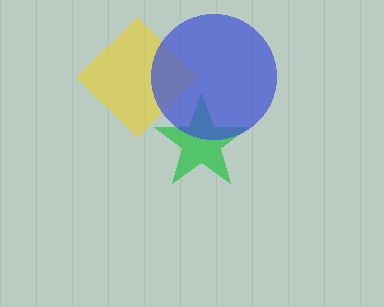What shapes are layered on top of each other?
The layered shapes are: a yellow diamond, a green star, a blue circle.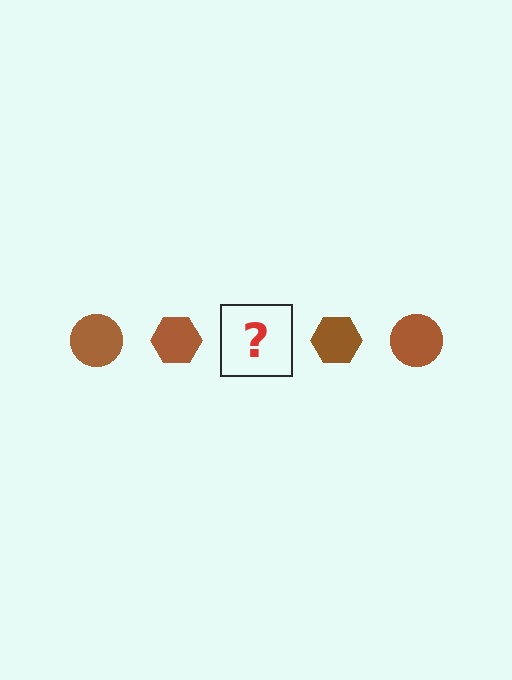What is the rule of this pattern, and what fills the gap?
The rule is that the pattern cycles through circle, hexagon shapes in brown. The gap should be filled with a brown circle.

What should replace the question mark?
The question mark should be replaced with a brown circle.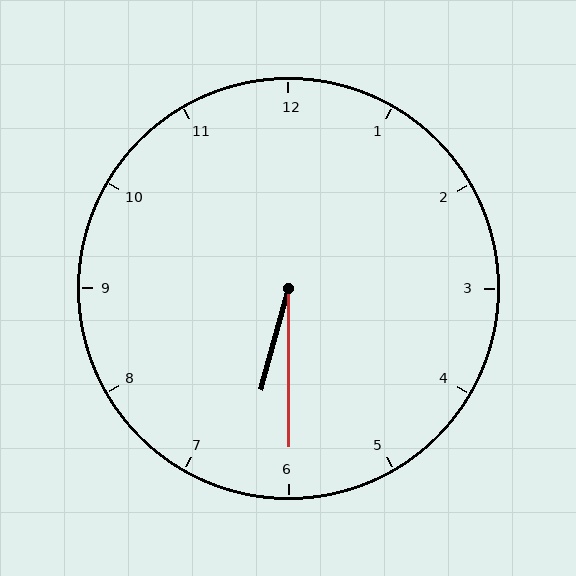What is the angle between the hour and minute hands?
Approximately 15 degrees.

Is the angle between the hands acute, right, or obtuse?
It is acute.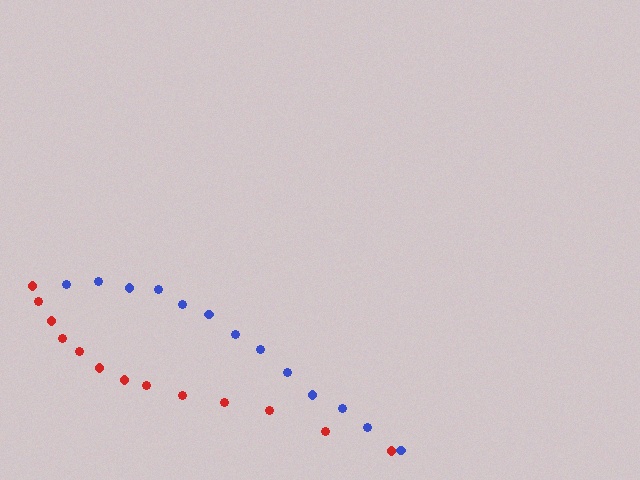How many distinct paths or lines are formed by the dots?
There are 2 distinct paths.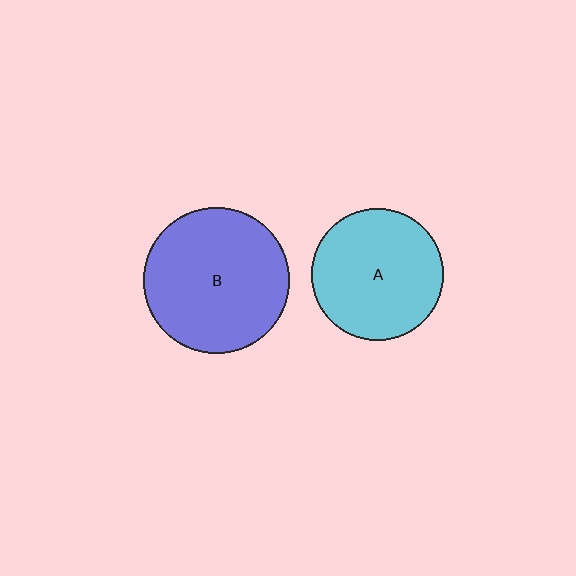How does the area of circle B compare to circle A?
Approximately 1.2 times.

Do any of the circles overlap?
No, none of the circles overlap.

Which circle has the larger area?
Circle B (blue).